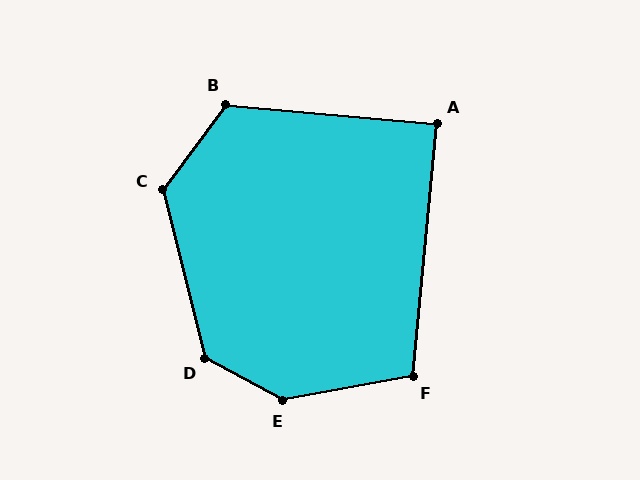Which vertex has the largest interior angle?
E, at approximately 141 degrees.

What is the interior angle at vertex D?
Approximately 133 degrees (obtuse).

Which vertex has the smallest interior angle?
A, at approximately 90 degrees.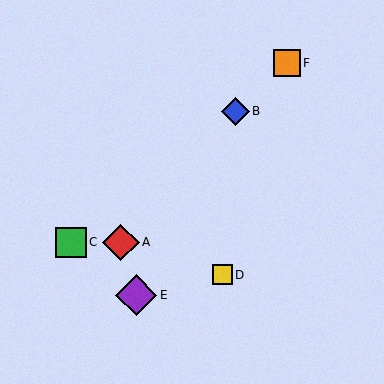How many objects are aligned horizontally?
2 objects (A, C) are aligned horizontally.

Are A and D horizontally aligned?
No, A is at y≈242 and D is at y≈275.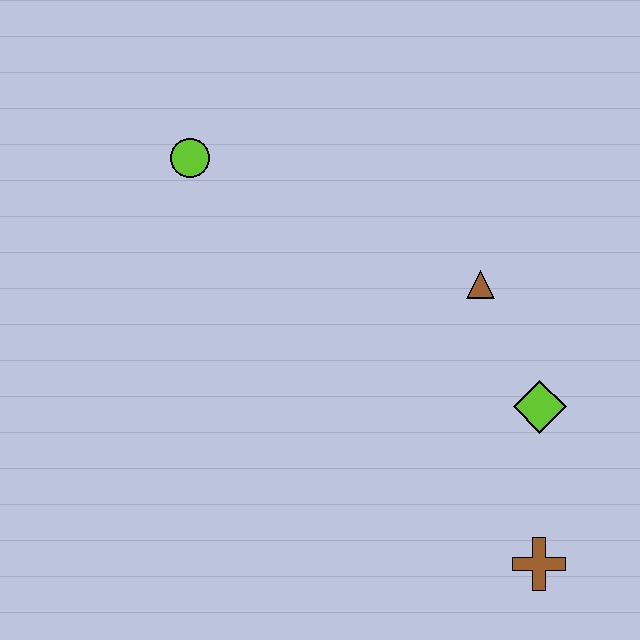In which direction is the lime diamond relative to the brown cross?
The lime diamond is above the brown cross.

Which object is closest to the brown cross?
The lime diamond is closest to the brown cross.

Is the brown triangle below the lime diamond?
No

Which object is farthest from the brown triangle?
The lime circle is farthest from the brown triangle.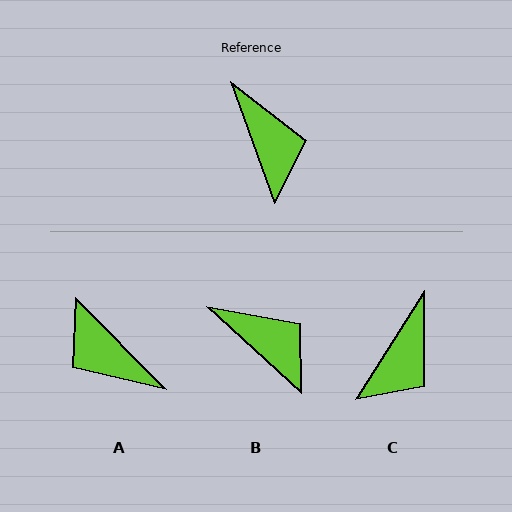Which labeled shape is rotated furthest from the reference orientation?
A, about 155 degrees away.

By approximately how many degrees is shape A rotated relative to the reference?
Approximately 155 degrees clockwise.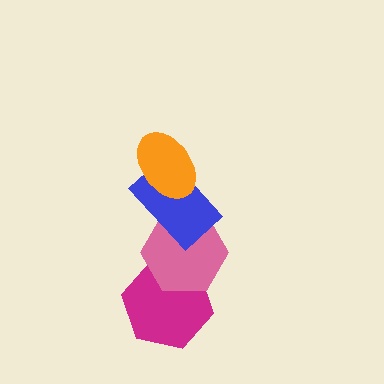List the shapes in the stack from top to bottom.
From top to bottom: the orange ellipse, the blue rectangle, the pink hexagon, the magenta hexagon.